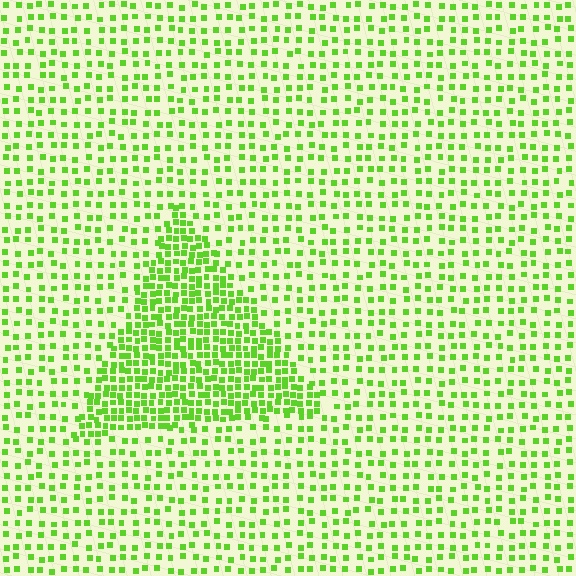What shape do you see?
I see a triangle.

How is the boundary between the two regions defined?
The boundary is defined by a change in element density (approximately 2.3x ratio). All elements are the same color, size, and shape.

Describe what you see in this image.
The image contains small lime elements arranged at two different densities. A triangle-shaped region is visible where the elements are more densely packed than the surrounding area.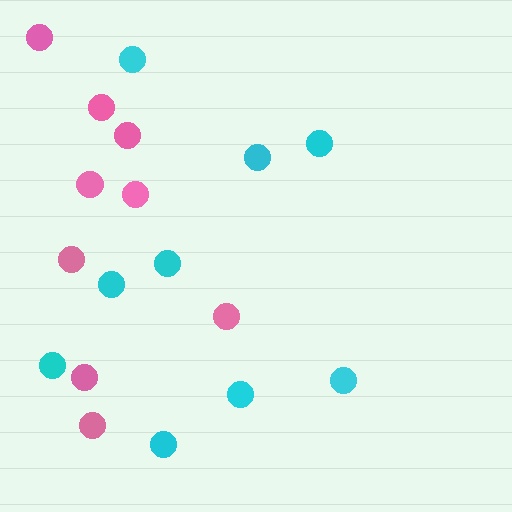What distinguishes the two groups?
There are 2 groups: one group of pink circles (9) and one group of cyan circles (9).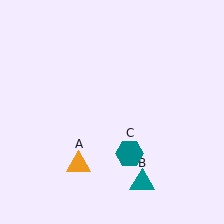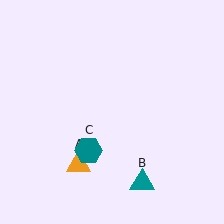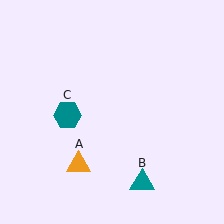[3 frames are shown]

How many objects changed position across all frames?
1 object changed position: teal hexagon (object C).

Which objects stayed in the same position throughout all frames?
Orange triangle (object A) and teal triangle (object B) remained stationary.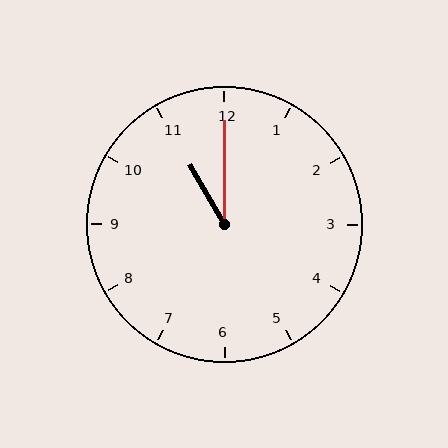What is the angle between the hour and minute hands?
Approximately 30 degrees.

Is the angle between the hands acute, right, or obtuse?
It is acute.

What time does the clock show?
11:00.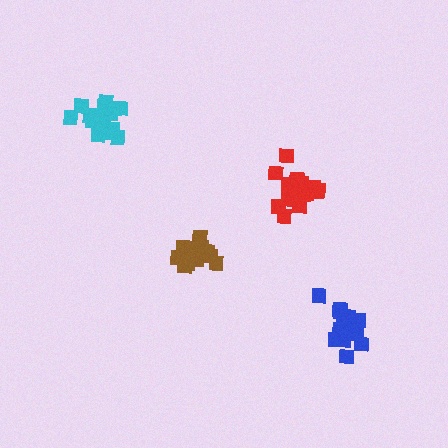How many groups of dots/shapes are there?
There are 4 groups.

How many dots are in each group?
Group 1: 19 dots, Group 2: 19 dots, Group 3: 20 dots, Group 4: 18 dots (76 total).